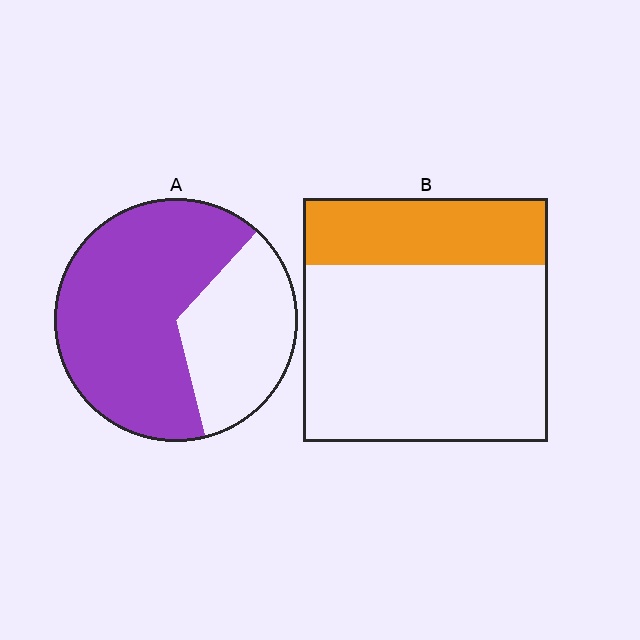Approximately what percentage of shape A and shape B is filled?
A is approximately 65% and B is approximately 25%.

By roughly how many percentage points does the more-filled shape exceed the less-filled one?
By roughly 40 percentage points (A over B).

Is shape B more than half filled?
No.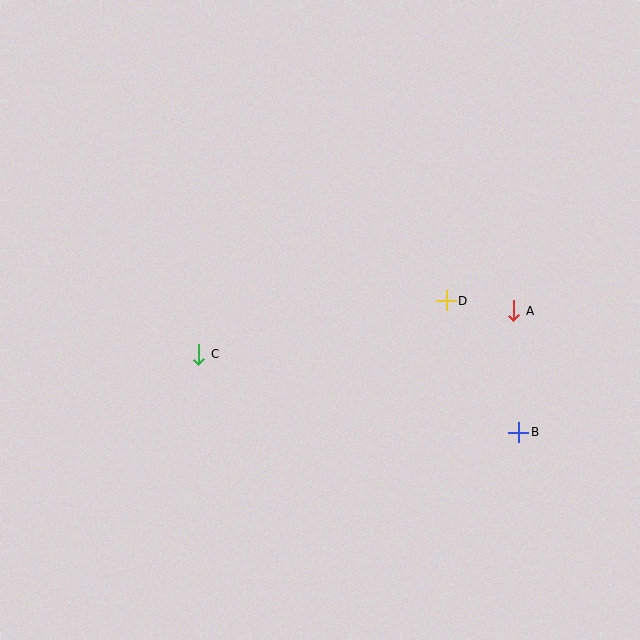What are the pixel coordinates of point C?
Point C is at (199, 354).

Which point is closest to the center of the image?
Point C at (199, 354) is closest to the center.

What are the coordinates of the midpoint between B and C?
The midpoint between B and C is at (359, 393).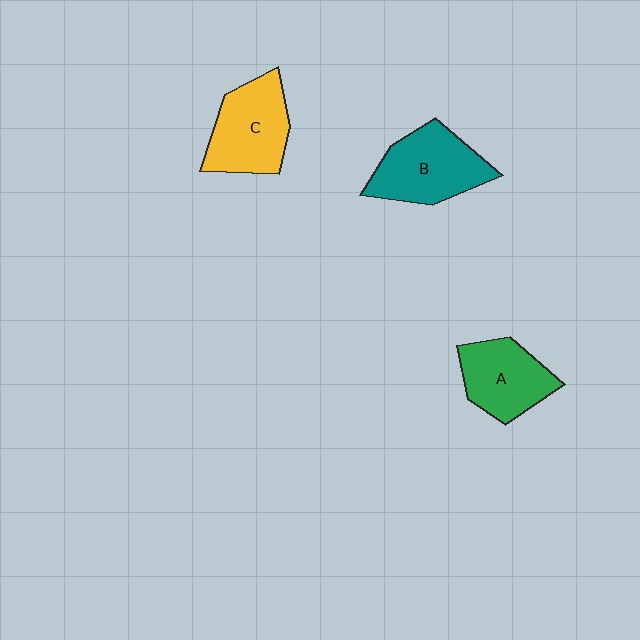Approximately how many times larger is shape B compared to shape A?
Approximately 1.2 times.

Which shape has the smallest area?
Shape A (green).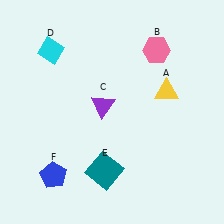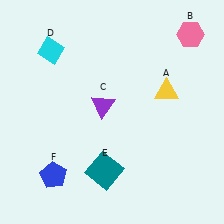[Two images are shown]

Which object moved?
The pink hexagon (B) moved right.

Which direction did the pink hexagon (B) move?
The pink hexagon (B) moved right.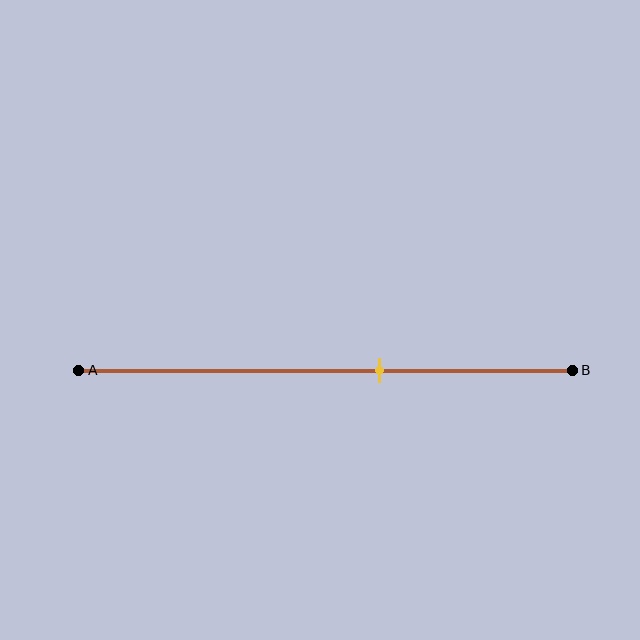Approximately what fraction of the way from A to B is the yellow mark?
The yellow mark is approximately 60% of the way from A to B.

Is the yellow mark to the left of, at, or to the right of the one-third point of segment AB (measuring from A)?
The yellow mark is to the right of the one-third point of segment AB.